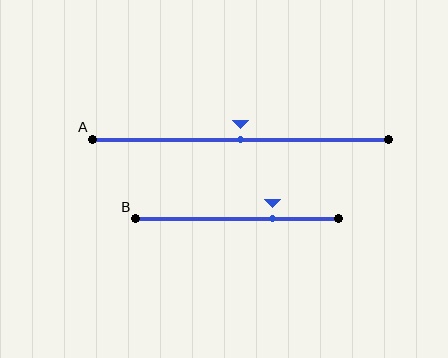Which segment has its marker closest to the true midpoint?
Segment A has its marker closest to the true midpoint.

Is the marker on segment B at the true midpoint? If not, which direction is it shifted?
No, the marker on segment B is shifted to the right by about 17% of the segment length.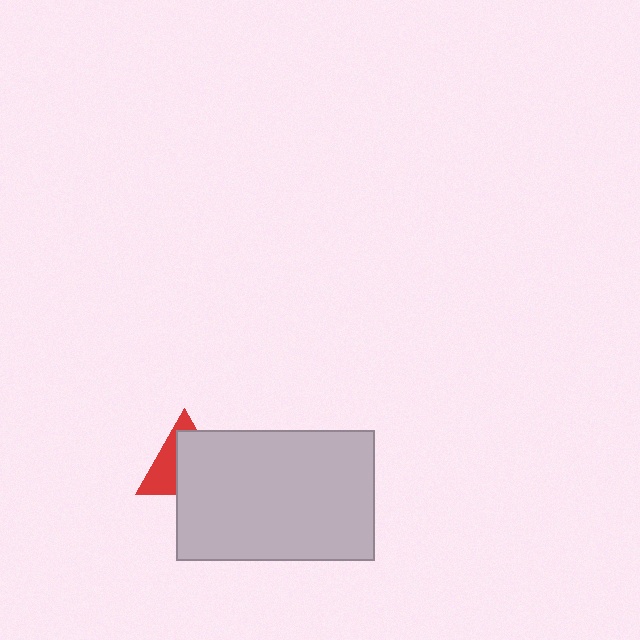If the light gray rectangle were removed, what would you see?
You would see the complete red triangle.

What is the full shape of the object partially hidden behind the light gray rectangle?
The partially hidden object is a red triangle.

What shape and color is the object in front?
The object in front is a light gray rectangle.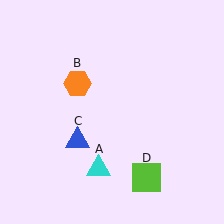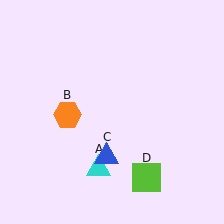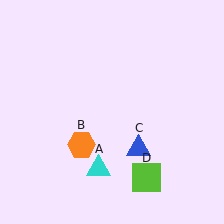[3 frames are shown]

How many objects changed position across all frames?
2 objects changed position: orange hexagon (object B), blue triangle (object C).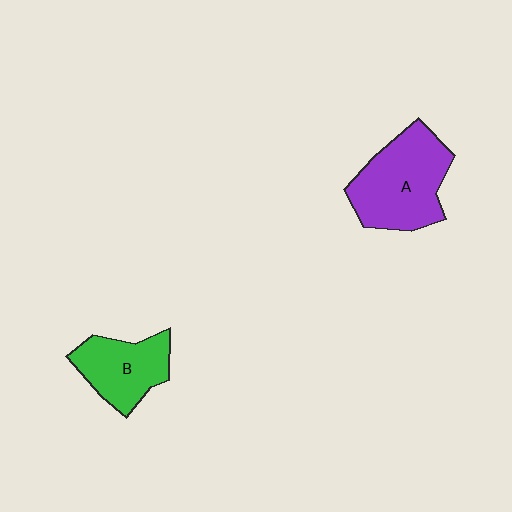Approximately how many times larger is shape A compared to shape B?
Approximately 1.5 times.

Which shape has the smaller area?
Shape B (green).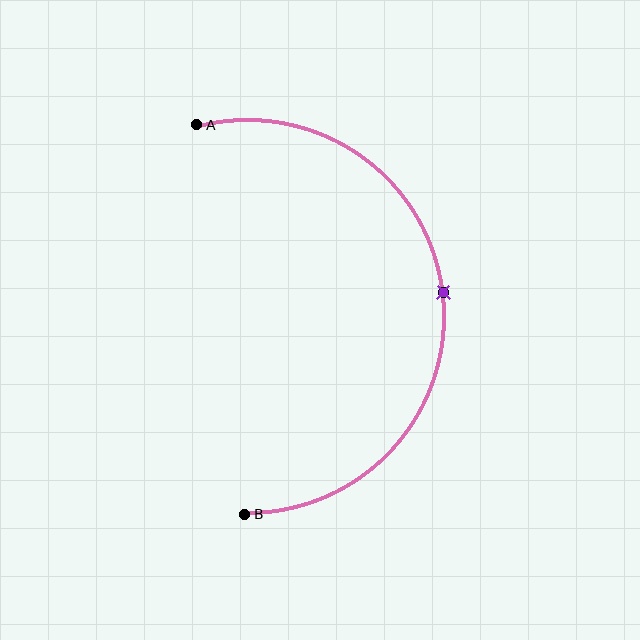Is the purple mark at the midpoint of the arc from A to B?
Yes. The purple mark lies on the arc at equal arc-length from both A and B — it is the arc midpoint.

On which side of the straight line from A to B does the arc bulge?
The arc bulges to the right of the straight line connecting A and B.